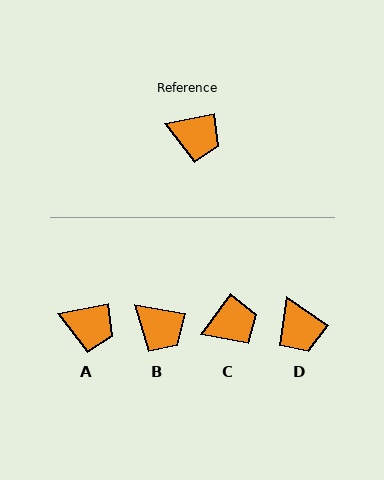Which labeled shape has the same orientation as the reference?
A.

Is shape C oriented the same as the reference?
No, it is off by about 42 degrees.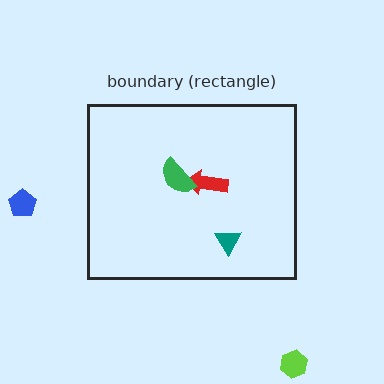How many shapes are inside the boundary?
3 inside, 2 outside.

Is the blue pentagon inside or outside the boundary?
Outside.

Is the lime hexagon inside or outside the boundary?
Outside.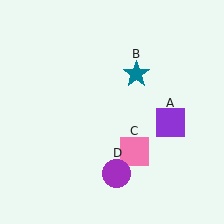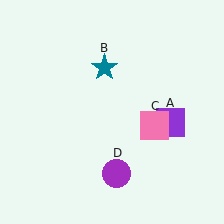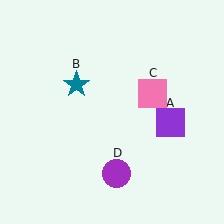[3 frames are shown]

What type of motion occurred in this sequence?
The teal star (object B), pink square (object C) rotated counterclockwise around the center of the scene.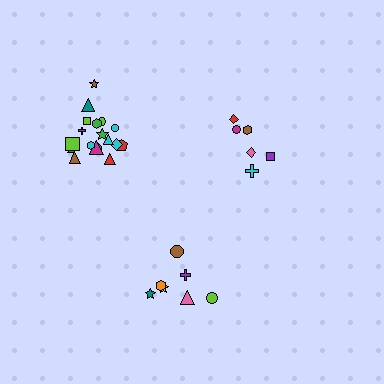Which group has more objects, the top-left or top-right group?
The top-left group.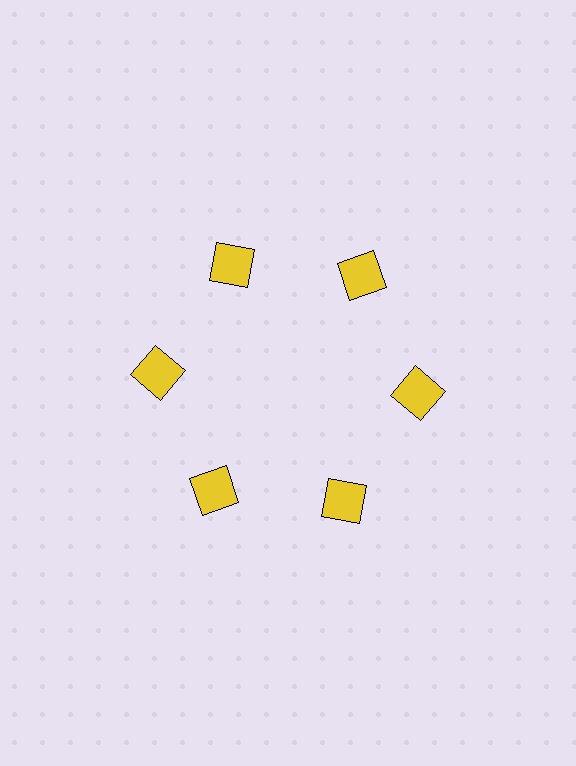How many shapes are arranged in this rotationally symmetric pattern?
There are 6 shapes, arranged in 6 groups of 1.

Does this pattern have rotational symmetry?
Yes, this pattern has 6-fold rotational symmetry. It looks the same after rotating 60 degrees around the center.